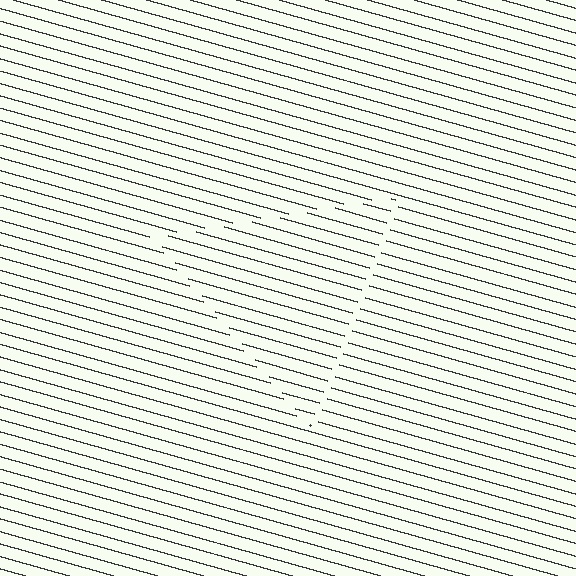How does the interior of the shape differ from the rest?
The interior of the shape contains the same grating, shifted by half a period — the contour is defined by the phase discontinuity where line-ends from the inner and outer gratings abut.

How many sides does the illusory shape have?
3 sides — the line-ends trace a triangle.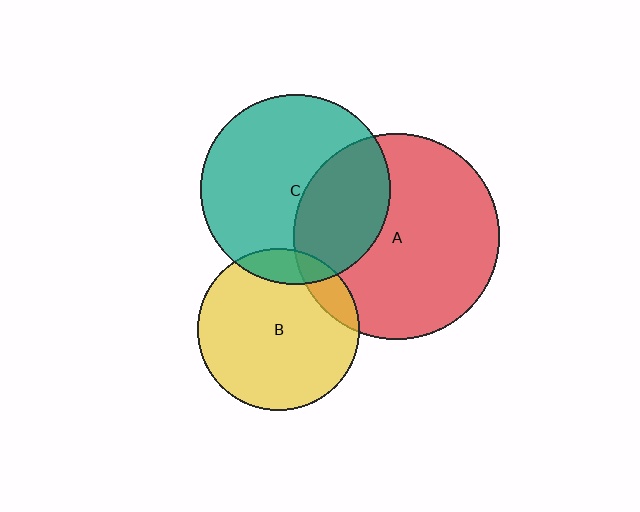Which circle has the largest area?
Circle A (red).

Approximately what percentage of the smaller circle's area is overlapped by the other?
Approximately 10%.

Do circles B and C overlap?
Yes.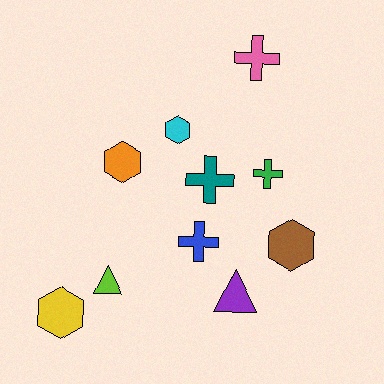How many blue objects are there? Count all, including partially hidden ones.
There is 1 blue object.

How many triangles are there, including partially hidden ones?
There are 2 triangles.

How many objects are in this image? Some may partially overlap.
There are 10 objects.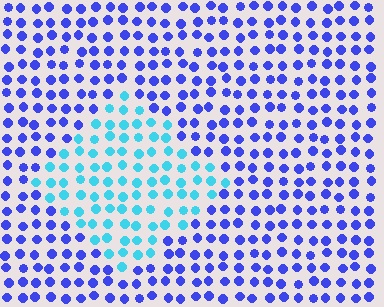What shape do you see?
I see a diamond.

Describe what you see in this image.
The image is filled with small blue elements in a uniform arrangement. A diamond-shaped region is visible where the elements are tinted to a slightly different hue, forming a subtle color boundary.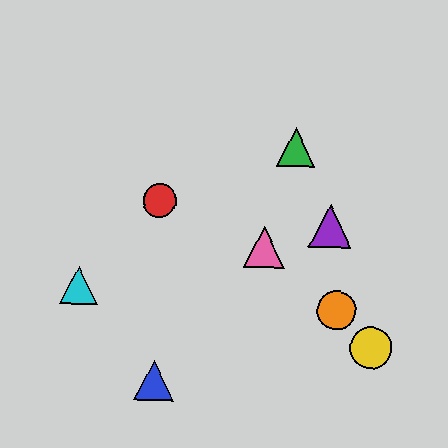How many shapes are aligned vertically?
2 shapes (the red circle, the blue triangle) are aligned vertically.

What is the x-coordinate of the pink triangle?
The pink triangle is at x≈264.